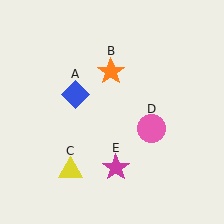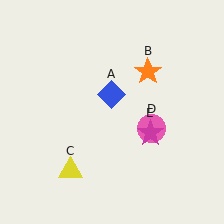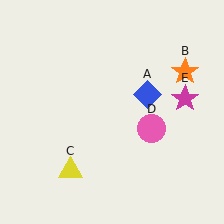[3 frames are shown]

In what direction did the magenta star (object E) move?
The magenta star (object E) moved up and to the right.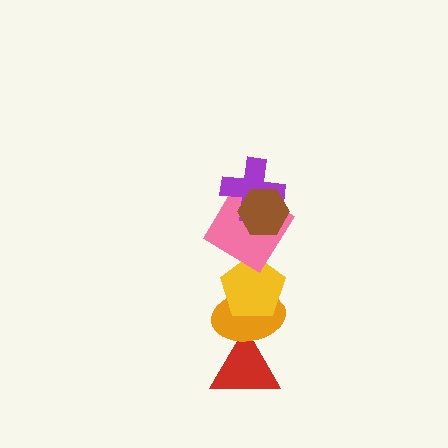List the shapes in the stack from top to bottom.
From top to bottom: the brown hexagon, the purple cross, the pink diamond, the yellow pentagon, the orange ellipse, the red triangle.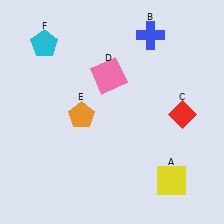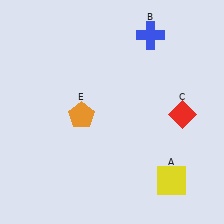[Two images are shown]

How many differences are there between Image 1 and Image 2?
There are 2 differences between the two images.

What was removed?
The pink square (D), the cyan pentagon (F) were removed in Image 2.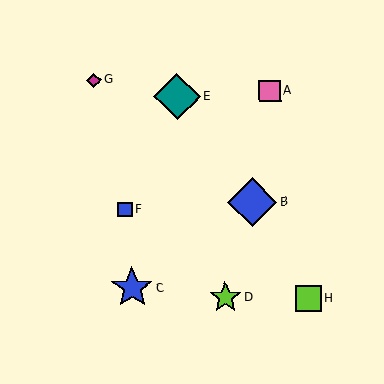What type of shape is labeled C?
Shape C is a blue star.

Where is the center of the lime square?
The center of the lime square is at (308, 299).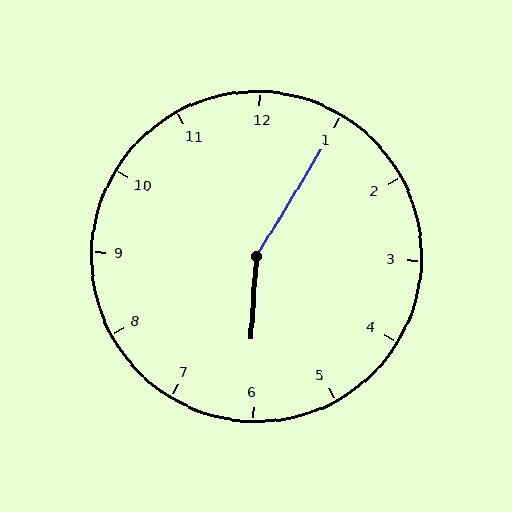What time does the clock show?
6:05.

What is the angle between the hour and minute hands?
Approximately 152 degrees.